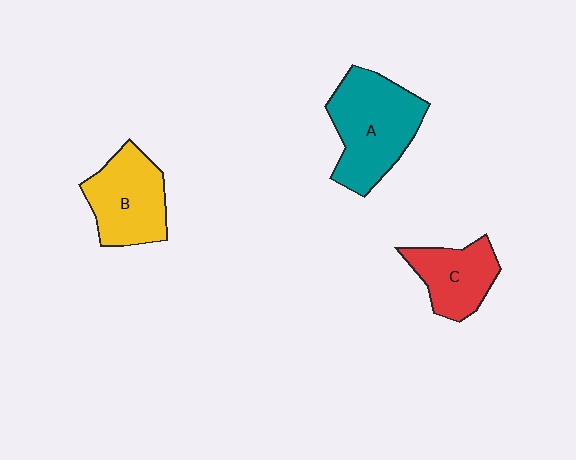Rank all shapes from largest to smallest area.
From largest to smallest: A (teal), B (yellow), C (red).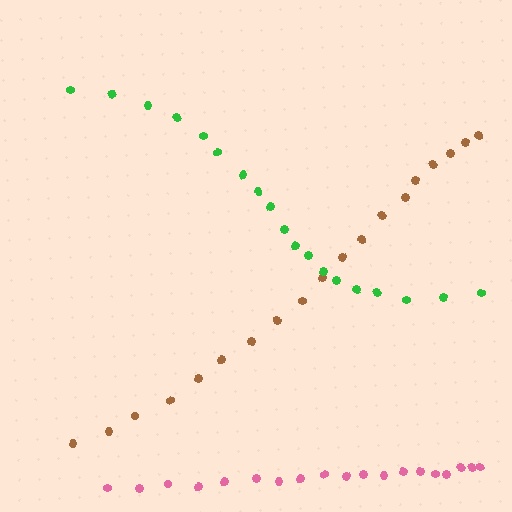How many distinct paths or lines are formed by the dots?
There are 3 distinct paths.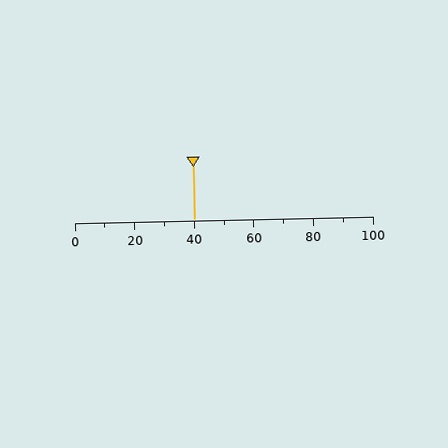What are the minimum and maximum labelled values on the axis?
The axis runs from 0 to 100.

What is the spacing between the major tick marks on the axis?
The major ticks are spaced 20 apart.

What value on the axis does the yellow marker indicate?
The marker indicates approximately 40.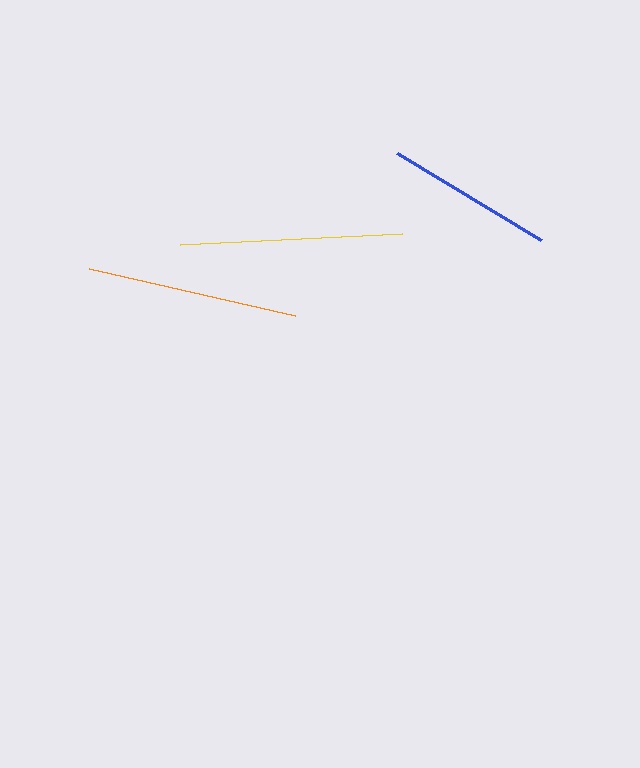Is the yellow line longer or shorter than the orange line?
The yellow line is longer than the orange line.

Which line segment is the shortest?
The blue line is the shortest at approximately 169 pixels.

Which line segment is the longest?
The yellow line is the longest at approximately 223 pixels.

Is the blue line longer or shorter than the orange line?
The orange line is longer than the blue line.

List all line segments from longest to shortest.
From longest to shortest: yellow, orange, blue.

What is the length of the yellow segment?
The yellow segment is approximately 223 pixels long.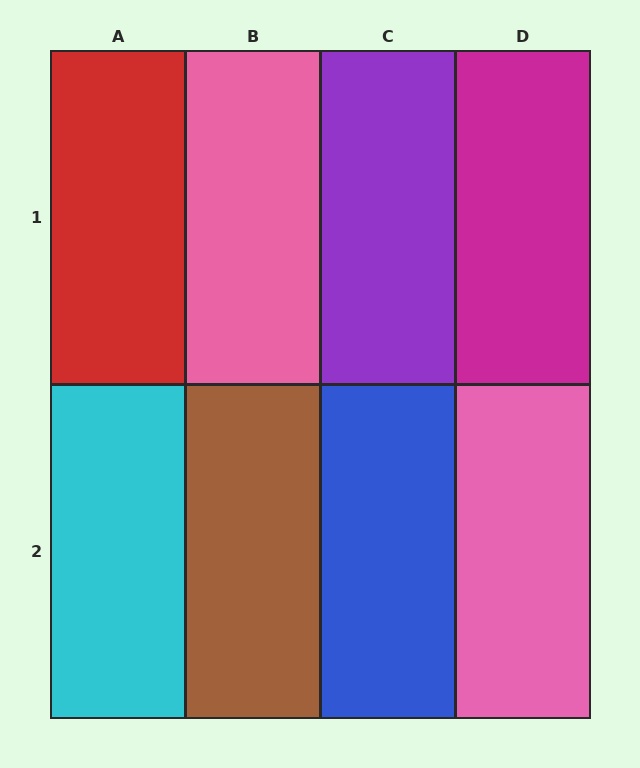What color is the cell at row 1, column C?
Purple.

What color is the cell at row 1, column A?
Red.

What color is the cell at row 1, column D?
Magenta.